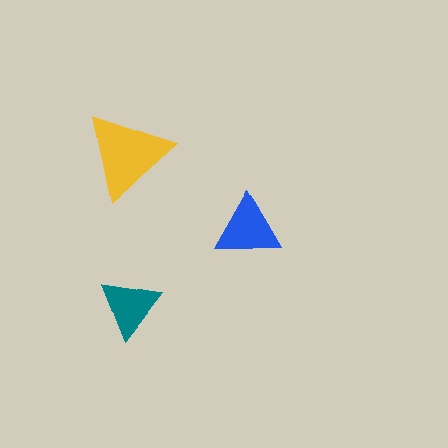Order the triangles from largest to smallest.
the yellow one, the blue one, the teal one.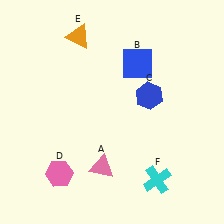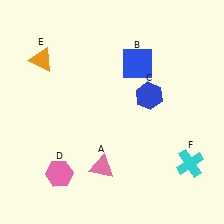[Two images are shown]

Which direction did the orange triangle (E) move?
The orange triangle (E) moved left.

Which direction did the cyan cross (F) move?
The cyan cross (F) moved right.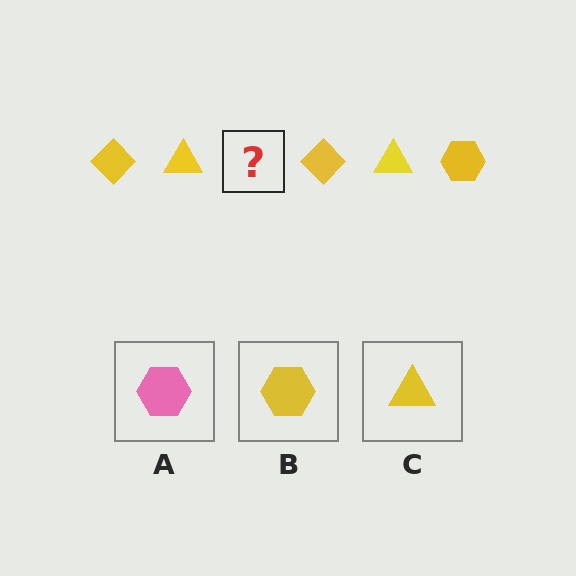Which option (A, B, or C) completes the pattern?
B.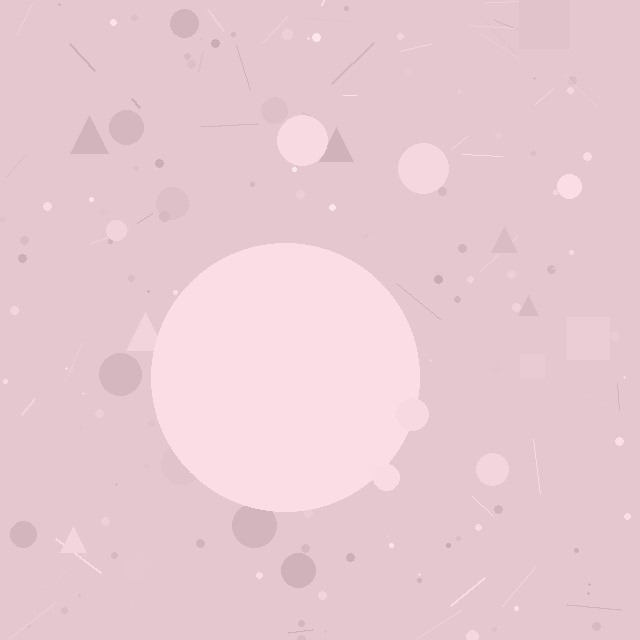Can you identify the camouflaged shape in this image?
The camouflaged shape is a circle.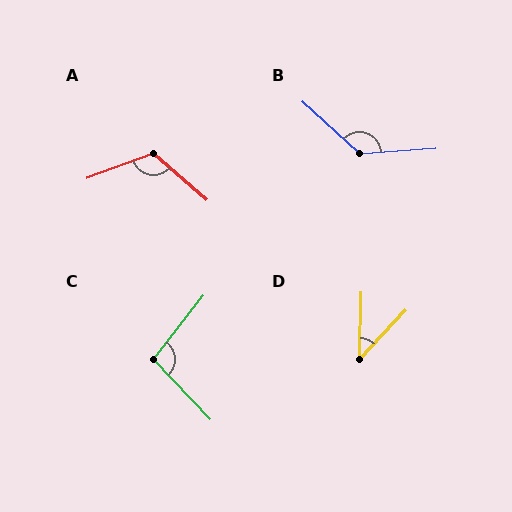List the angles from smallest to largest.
D (42°), C (98°), A (119°), B (133°).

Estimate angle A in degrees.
Approximately 119 degrees.